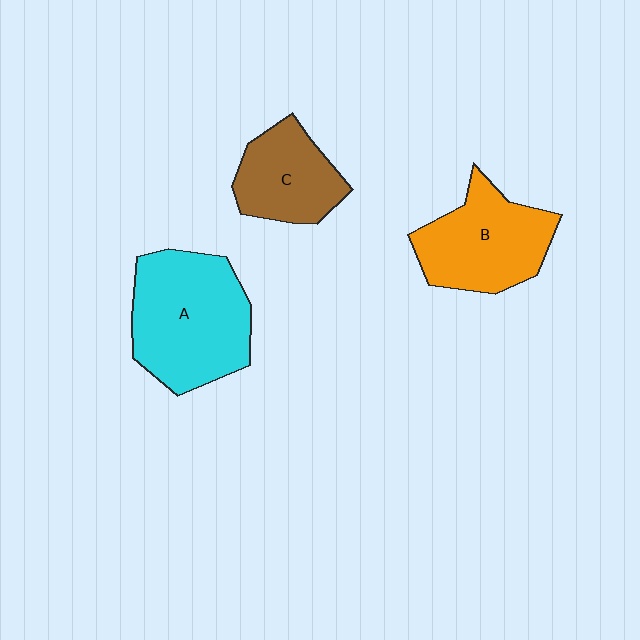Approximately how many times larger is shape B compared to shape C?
Approximately 1.3 times.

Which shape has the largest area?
Shape A (cyan).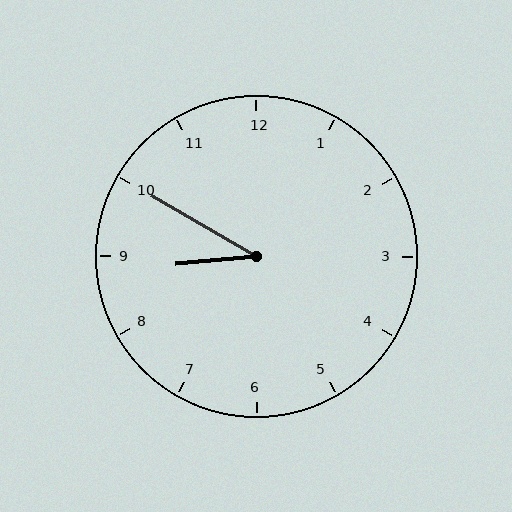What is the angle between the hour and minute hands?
Approximately 35 degrees.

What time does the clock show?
8:50.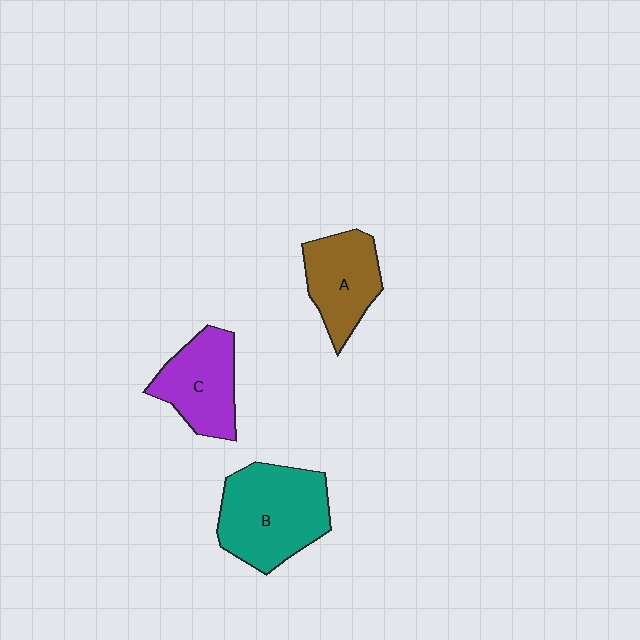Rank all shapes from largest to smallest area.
From largest to smallest: B (teal), C (purple), A (brown).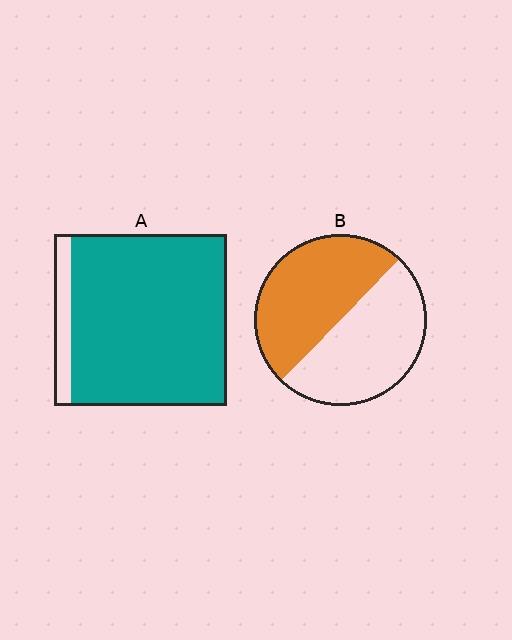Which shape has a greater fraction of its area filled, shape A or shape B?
Shape A.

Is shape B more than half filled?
Roughly half.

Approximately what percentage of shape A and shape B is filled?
A is approximately 90% and B is approximately 50%.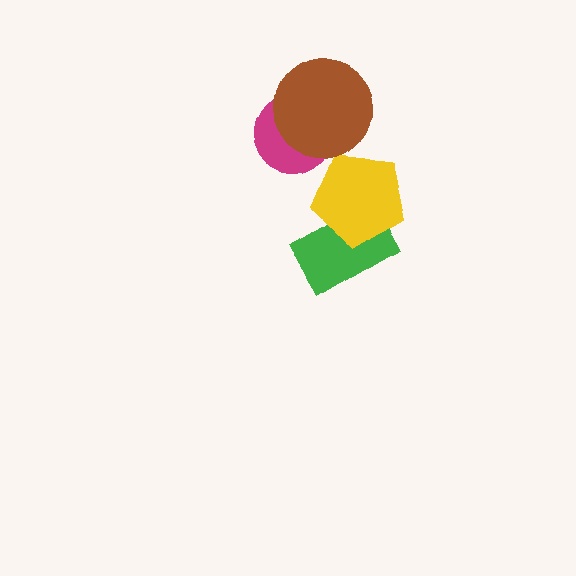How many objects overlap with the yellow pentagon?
1 object overlaps with the yellow pentagon.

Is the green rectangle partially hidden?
Yes, it is partially covered by another shape.